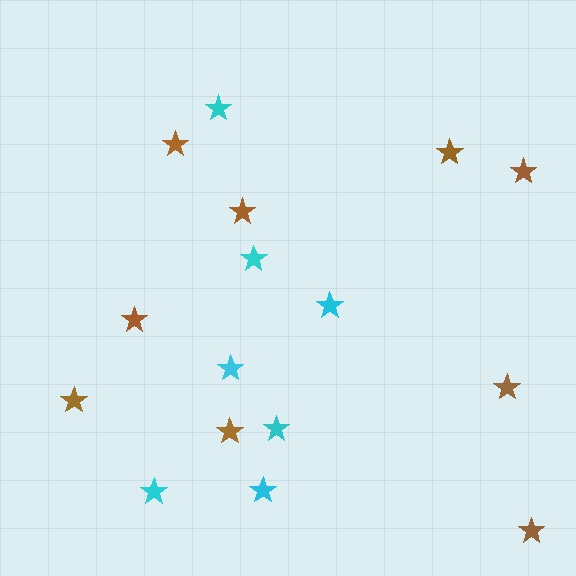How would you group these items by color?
There are 2 groups: one group of brown stars (9) and one group of cyan stars (7).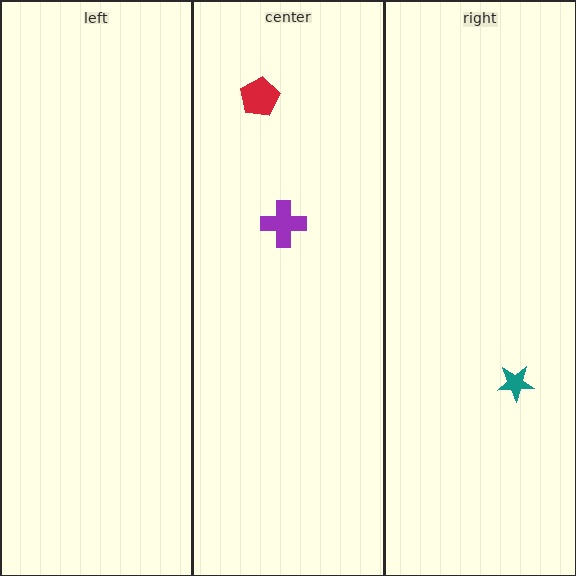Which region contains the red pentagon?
The center region.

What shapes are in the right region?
The teal star.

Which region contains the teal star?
The right region.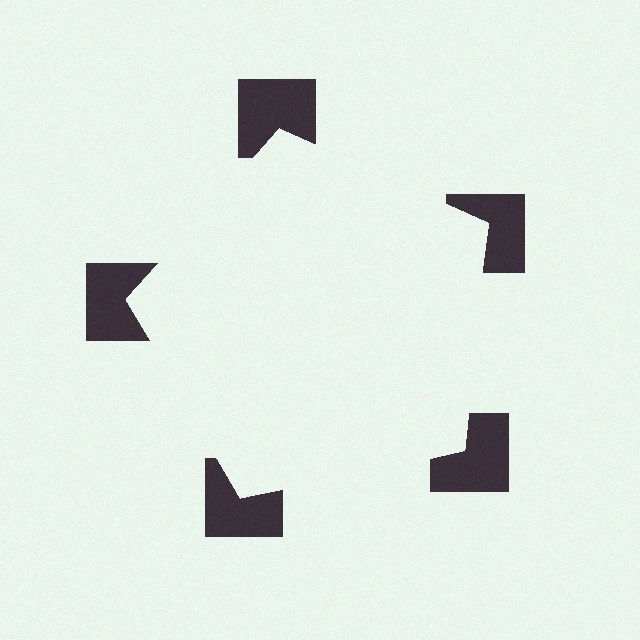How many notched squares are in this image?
There are 5 — one at each vertex of the illusory pentagon.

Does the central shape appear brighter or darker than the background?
It typically appears slightly brighter than the background, even though no actual brightness change is drawn.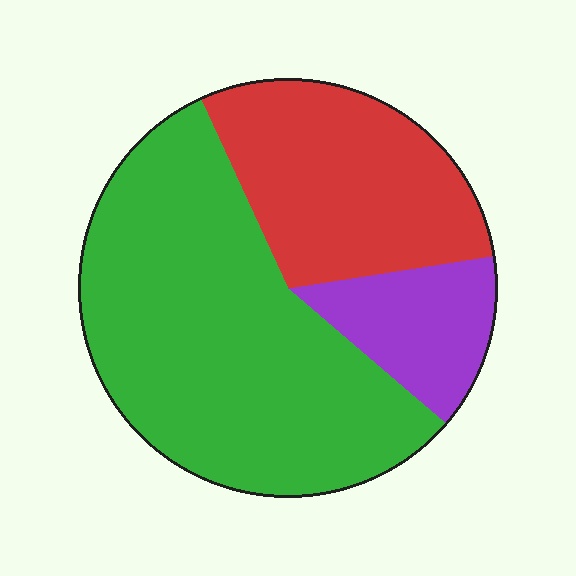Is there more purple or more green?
Green.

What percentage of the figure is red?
Red takes up between a sixth and a third of the figure.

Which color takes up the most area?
Green, at roughly 55%.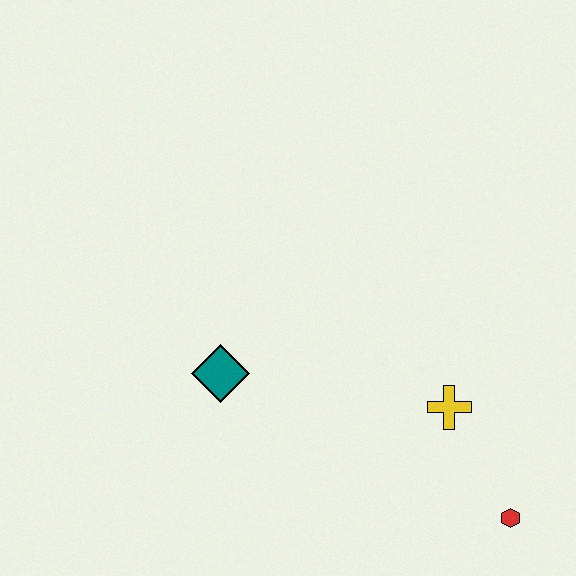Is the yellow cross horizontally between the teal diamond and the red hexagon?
Yes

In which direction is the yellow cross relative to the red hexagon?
The yellow cross is above the red hexagon.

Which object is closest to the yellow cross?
The red hexagon is closest to the yellow cross.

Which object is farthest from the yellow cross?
The teal diamond is farthest from the yellow cross.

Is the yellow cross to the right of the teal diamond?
Yes